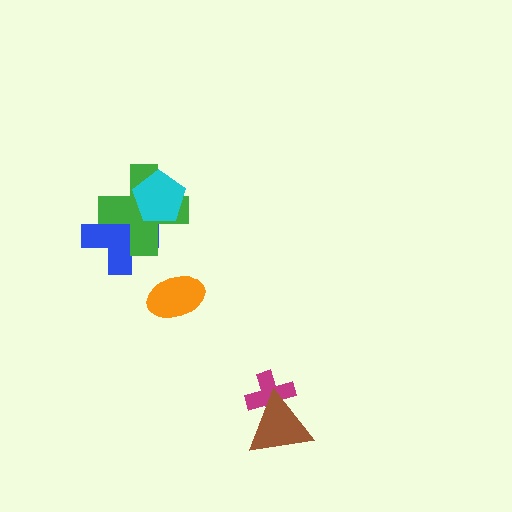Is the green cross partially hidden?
Yes, it is partially covered by another shape.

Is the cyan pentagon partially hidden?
No, no other shape covers it.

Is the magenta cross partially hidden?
Yes, it is partially covered by another shape.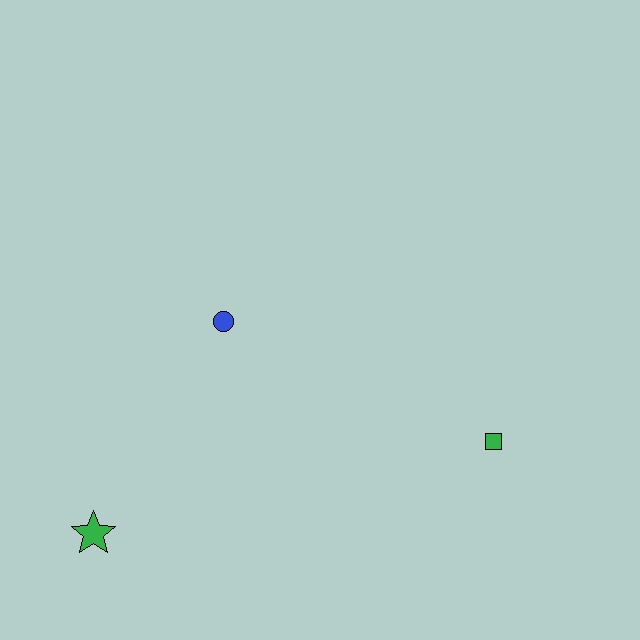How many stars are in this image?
There is 1 star.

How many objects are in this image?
There are 3 objects.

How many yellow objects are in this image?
There are no yellow objects.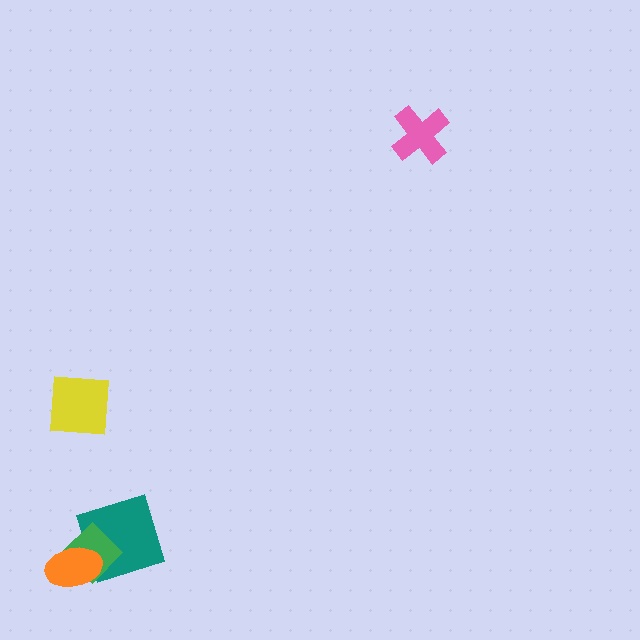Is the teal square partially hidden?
Yes, it is partially covered by another shape.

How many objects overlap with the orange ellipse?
2 objects overlap with the orange ellipse.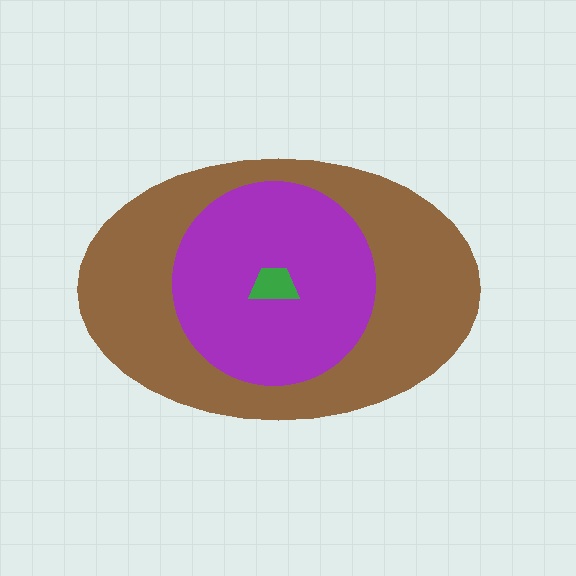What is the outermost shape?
The brown ellipse.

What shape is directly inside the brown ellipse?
The purple circle.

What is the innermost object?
The green trapezoid.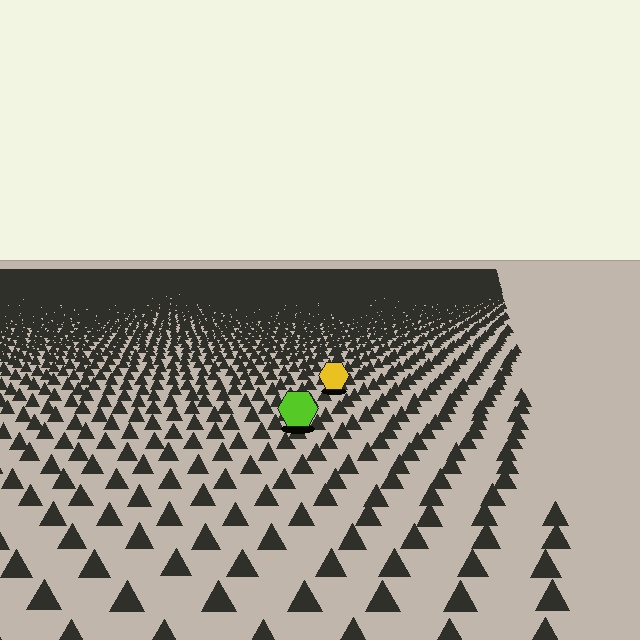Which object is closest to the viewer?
The lime hexagon is closest. The texture marks near it are larger and more spread out.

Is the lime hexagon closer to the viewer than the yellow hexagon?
Yes. The lime hexagon is closer — you can tell from the texture gradient: the ground texture is coarser near it.